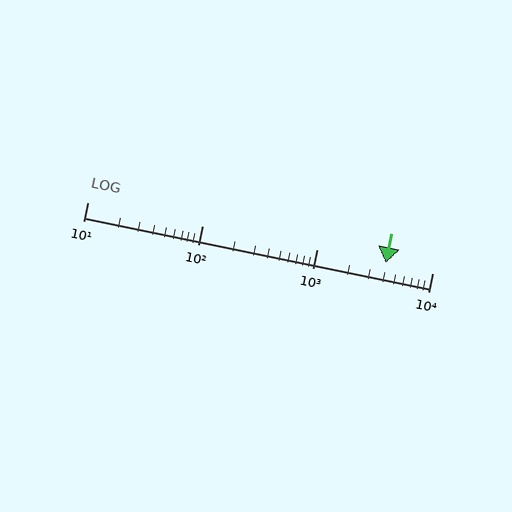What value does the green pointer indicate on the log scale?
The pointer indicates approximately 3900.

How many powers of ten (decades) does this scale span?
The scale spans 3 decades, from 10 to 10000.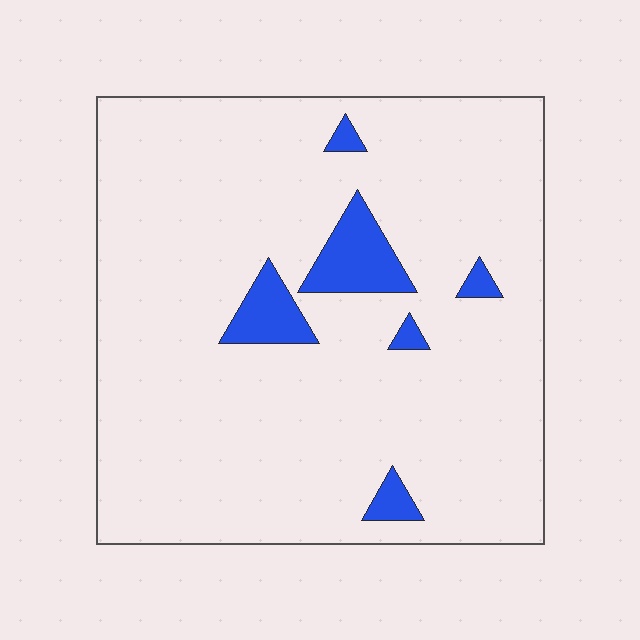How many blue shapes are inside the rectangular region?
6.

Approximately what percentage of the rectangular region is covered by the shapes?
Approximately 10%.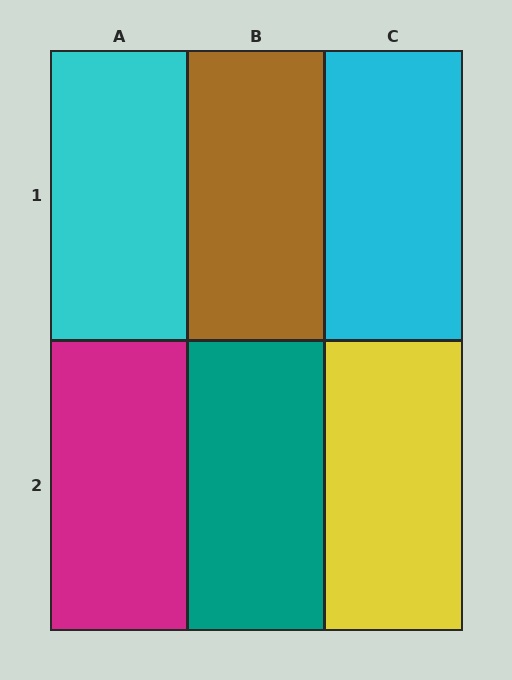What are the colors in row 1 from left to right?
Cyan, brown, cyan.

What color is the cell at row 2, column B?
Teal.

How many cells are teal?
1 cell is teal.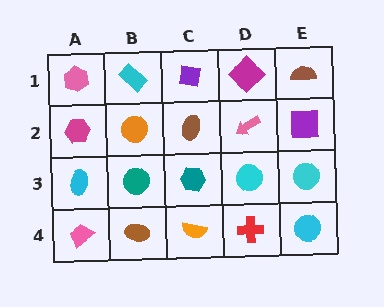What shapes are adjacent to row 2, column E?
A brown semicircle (row 1, column E), a cyan circle (row 3, column E), a pink arrow (row 2, column D).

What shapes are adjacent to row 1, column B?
An orange circle (row 2, column B), a pink hexagon (row 1, column A), a purple square (row 1, column C).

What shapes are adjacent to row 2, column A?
A pink hexagon (row 1, column A), a cyan ellipse (row 3, column A), an orange circle (row 2, column B).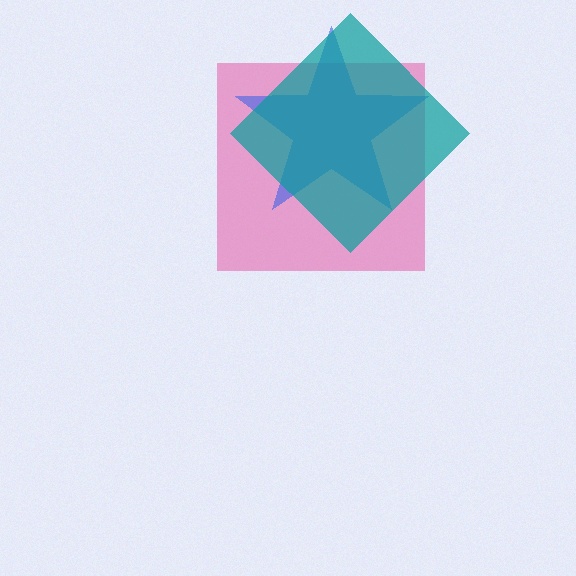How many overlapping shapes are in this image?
There are 3 overlapping shapes in the image.